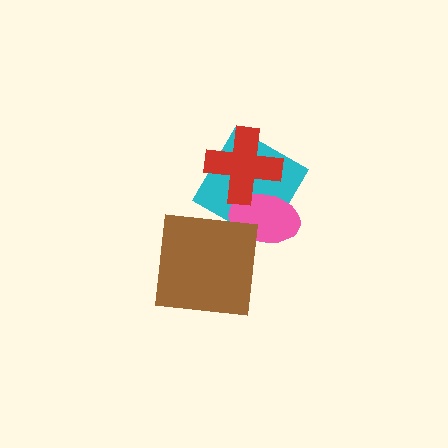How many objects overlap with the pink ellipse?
2 objects overlap with the pink ellipse.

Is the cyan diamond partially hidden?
Yes, it is partially covered by another shape.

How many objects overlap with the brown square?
0 objects overlap with the brown square.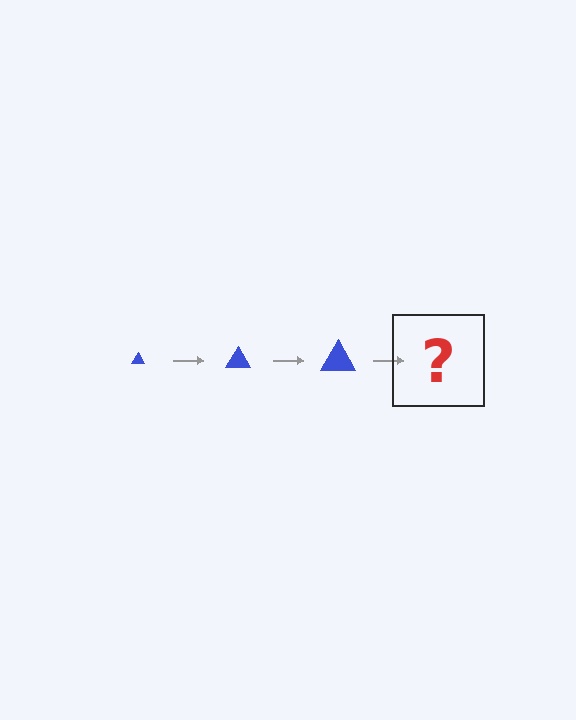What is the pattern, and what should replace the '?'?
The pattern is that the triangle gets progressively larger each step. The '?' should be a blue triangle, larger than the previous one.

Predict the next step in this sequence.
The next step is a blue triangle, larger than the previous one.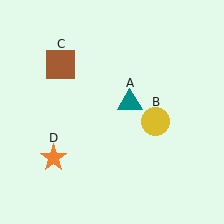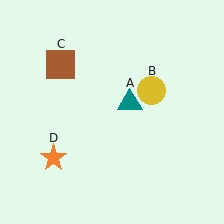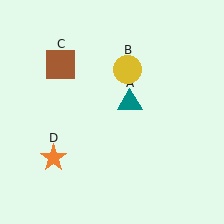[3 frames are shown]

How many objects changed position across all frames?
1 object changed position: yellow circle (object B).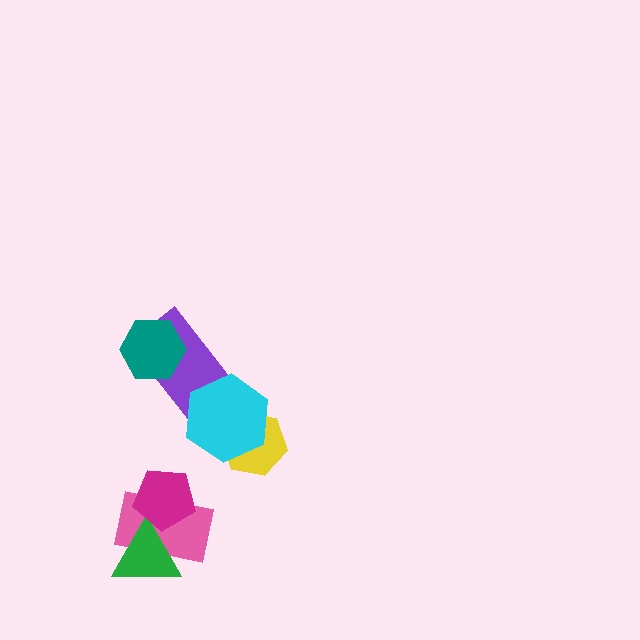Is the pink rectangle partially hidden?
Yes, it is partially covered by another shape.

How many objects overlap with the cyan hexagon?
2 objects overlap with the cyan hexagon.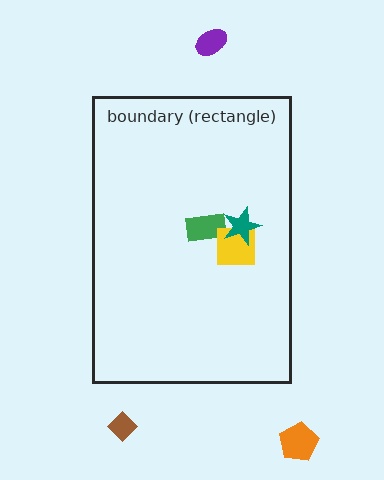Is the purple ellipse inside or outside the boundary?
Outside.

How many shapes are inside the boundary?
3 inside, 3 outside.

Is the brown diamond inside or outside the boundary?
Outside.